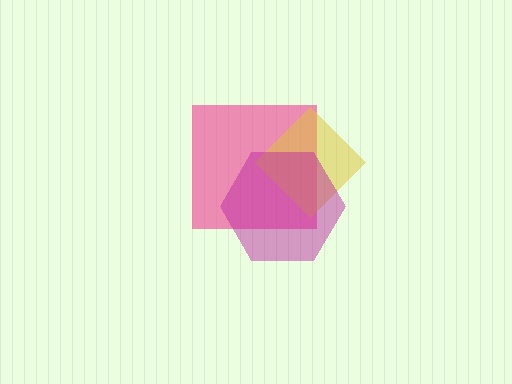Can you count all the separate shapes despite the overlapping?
Yes, there are 3 separate shapes.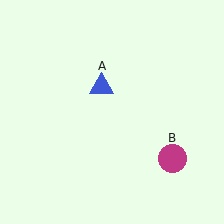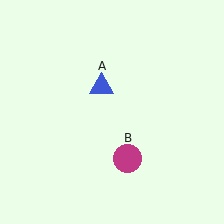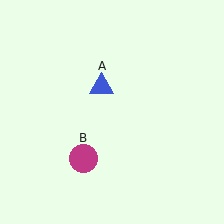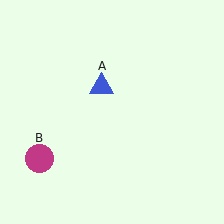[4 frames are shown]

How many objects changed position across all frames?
1 object changed position: magenta circle (object B).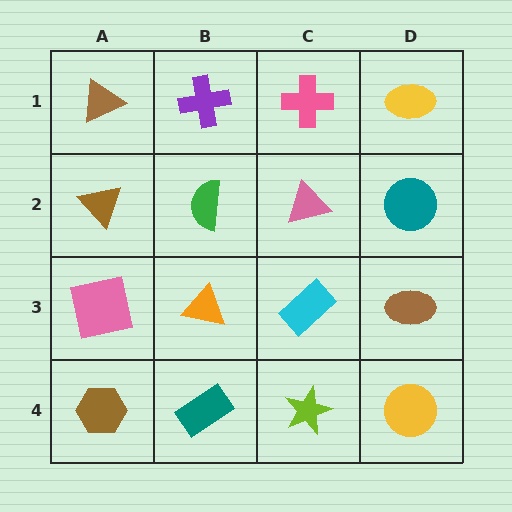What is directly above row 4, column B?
An orange triangle.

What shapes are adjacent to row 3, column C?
A pink triangle (row 2, column C), a lime star (row 4, column C), an orange triangle (row 3, column B), a brown ellipse (row 3, column D).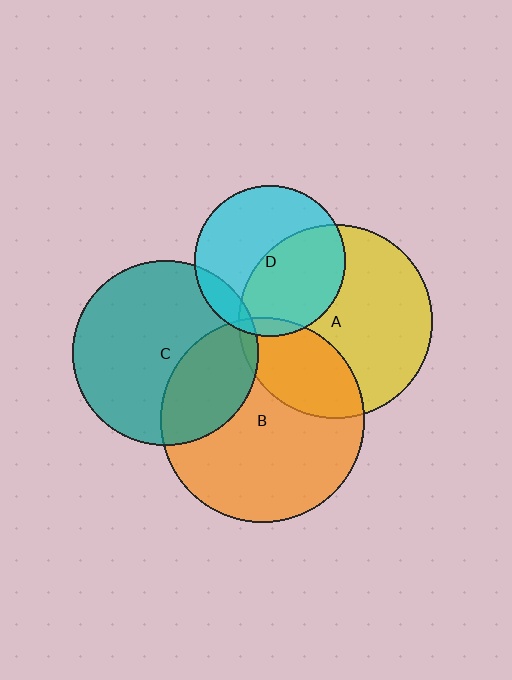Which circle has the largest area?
Circle B (orange).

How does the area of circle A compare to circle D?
Approximately 1.7 times.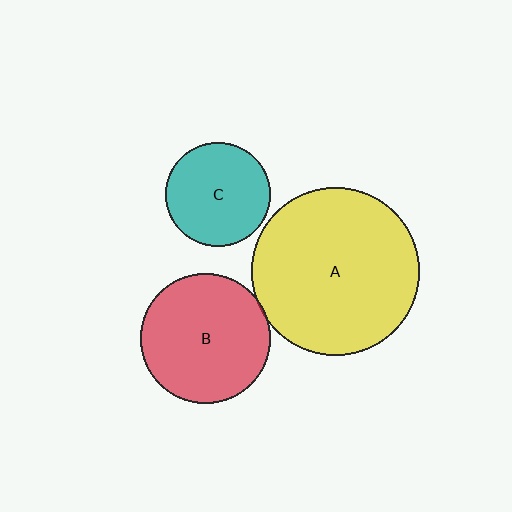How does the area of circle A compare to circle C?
Approximately 2.6 times.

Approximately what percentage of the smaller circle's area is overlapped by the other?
Approximately 5%.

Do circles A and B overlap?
Yes.